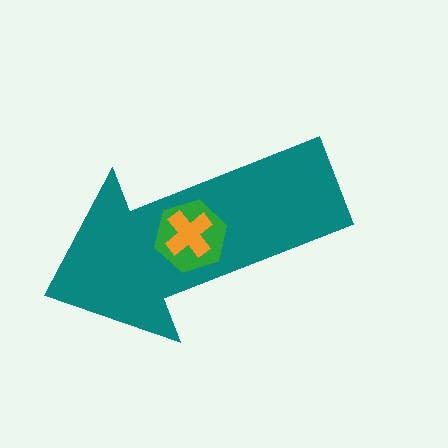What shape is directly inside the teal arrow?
The green hexagon.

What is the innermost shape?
The orange cross.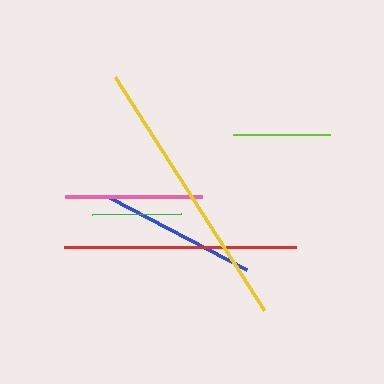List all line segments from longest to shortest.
From longest to shortest: yellow, red, blue, pink, lime, green.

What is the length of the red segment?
The red segment is approximately 231 pixels long.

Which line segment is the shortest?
The green line is the shortest at approximately 89 pixels.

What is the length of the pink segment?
The pink segment is approximately 137 pixels long.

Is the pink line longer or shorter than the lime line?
The pink line is longer than the lime line.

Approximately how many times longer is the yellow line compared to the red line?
The yellow line is approximately 1.2 times the length of the red line.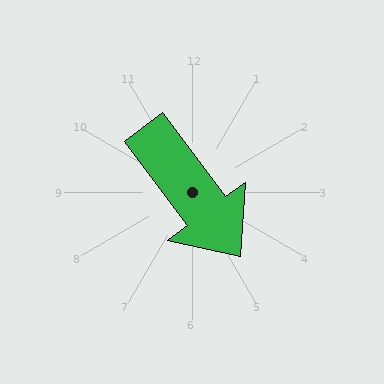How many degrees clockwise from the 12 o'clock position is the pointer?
Approximately 143 degrees.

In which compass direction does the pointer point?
Southeast.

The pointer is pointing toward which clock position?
Roughly 5 o'clock.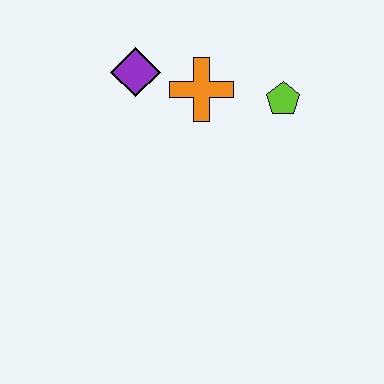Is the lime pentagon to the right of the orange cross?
Yes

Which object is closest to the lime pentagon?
The orange cross is closest to the lime pentagon.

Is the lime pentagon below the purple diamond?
Yes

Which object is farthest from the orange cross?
The lime pentagon is farthest from the orange cross.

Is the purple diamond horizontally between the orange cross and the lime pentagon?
No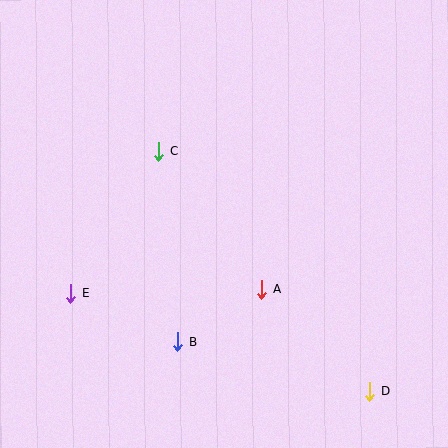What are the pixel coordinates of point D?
Point D is at (370, 391).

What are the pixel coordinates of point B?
Point B is at (178, 342).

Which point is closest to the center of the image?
Point A at (262, 289) is closest to the center.